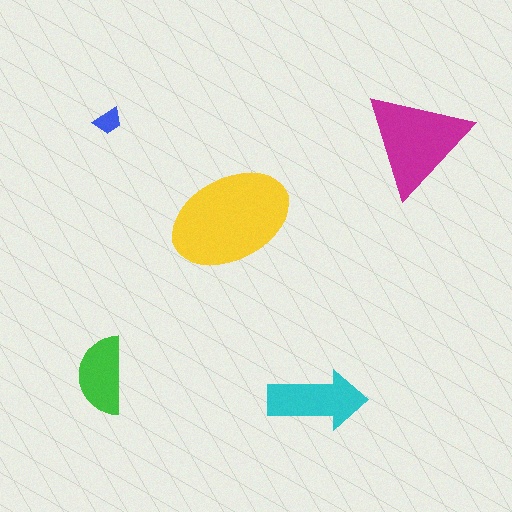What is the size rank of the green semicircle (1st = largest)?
4th.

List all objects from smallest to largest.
The blue trapezoid, the green semicircle, the cyan arrow, the magenta triangle, the yellow ellipse.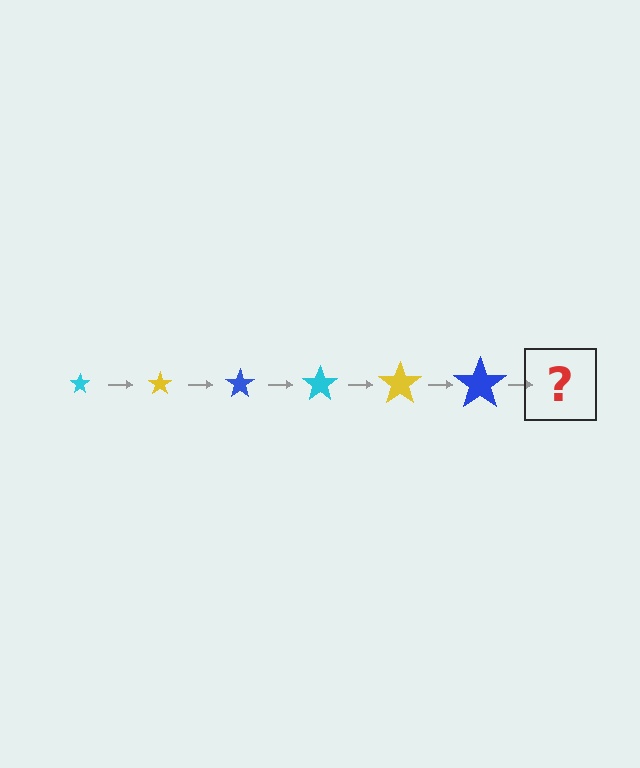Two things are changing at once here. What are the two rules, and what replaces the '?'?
The two rules are that the star grows larger each step and the color cycles through cyan, yellow, and blue. The '?' should be a cyan star, larger than the previous one.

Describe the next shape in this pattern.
It should be a cyan star, larger than the previous one.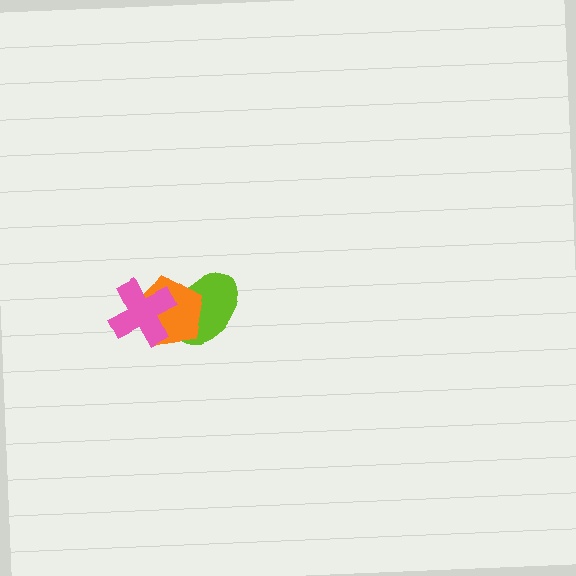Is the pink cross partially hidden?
No, no other shape covers it.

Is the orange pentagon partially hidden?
Yes, it is partially covered by another shape.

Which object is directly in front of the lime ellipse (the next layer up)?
The orange pentagon is directly in front of the lime ellipse.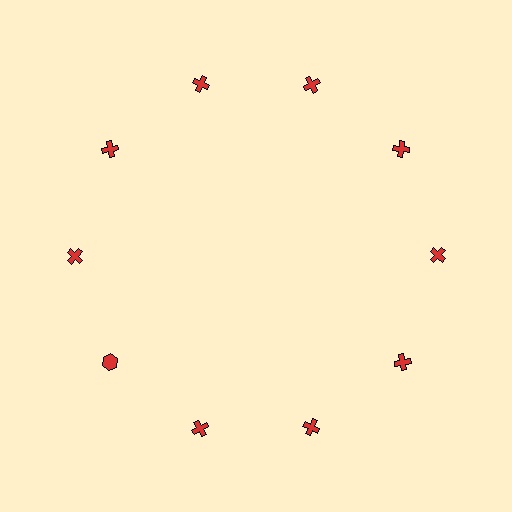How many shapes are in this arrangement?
There are 10 shapes arranged in a ring pattern.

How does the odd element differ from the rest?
It has a different shape: hexagon instead of cross.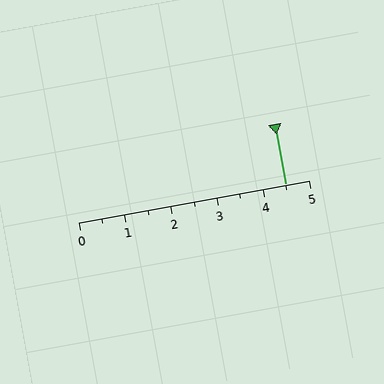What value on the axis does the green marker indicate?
The marker indicates approximately 4.5.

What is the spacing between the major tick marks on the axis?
The major ticks are spaced 1 apart.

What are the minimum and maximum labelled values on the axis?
The axis runs from 0 to 5.